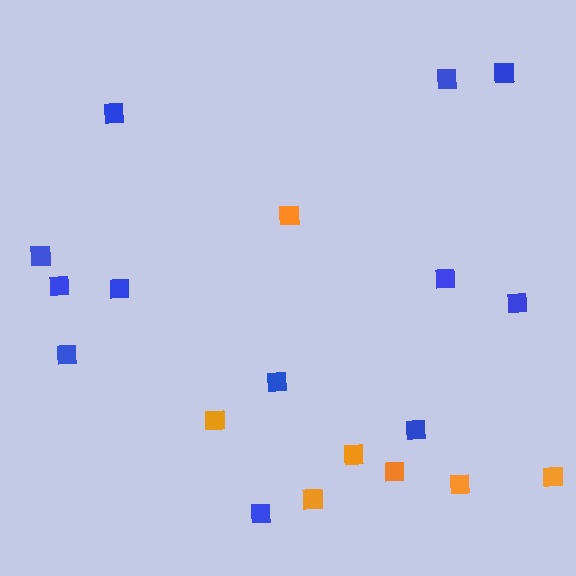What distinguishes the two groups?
There are 2 groups: one group of orange squares (7) and one group of blue squares (12).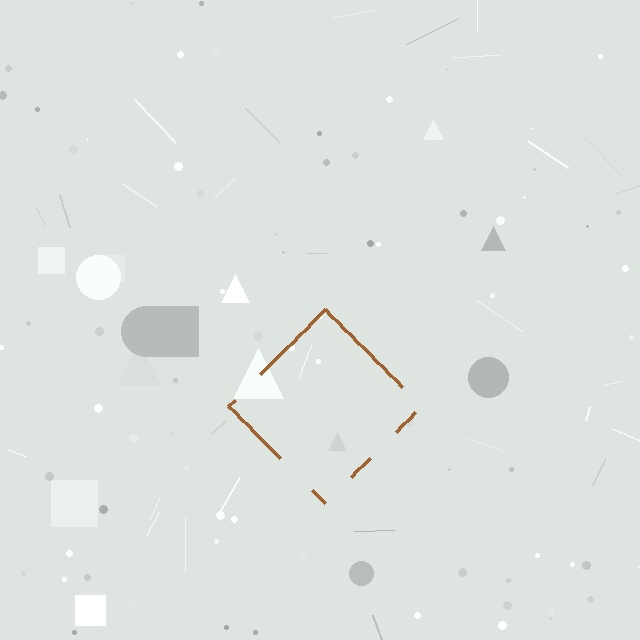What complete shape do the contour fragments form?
The contour fragments form a diamond.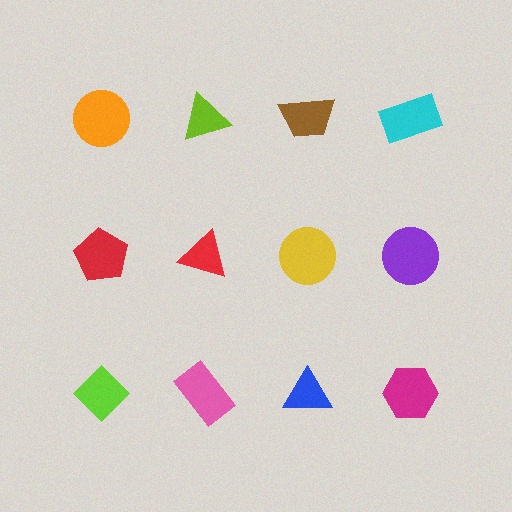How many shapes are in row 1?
4 shapes.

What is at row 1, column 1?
An orange circle.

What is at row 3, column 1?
A lime diamond.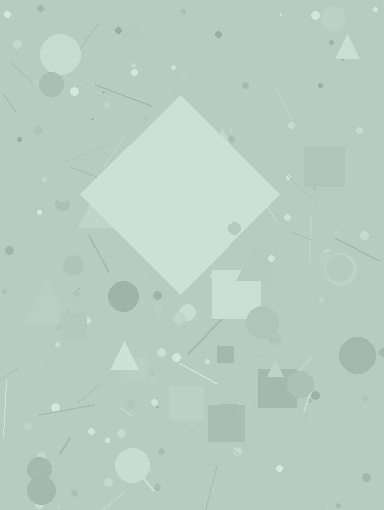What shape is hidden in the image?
A diamond is hidden in the image.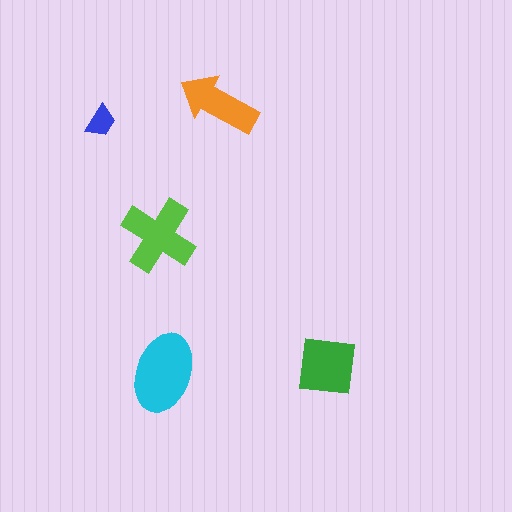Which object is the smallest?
The blue trapezoid.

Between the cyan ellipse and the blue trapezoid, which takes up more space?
The cyan ellipse.